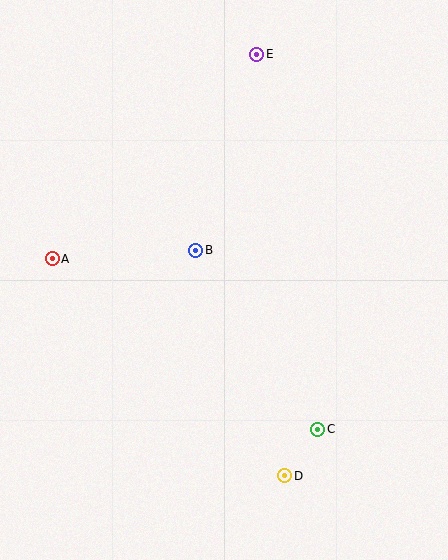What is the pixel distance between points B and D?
The distance between B and D is 242 pixels.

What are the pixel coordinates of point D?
Point D is at (285, 476).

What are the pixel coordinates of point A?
Point A is at (52, 259).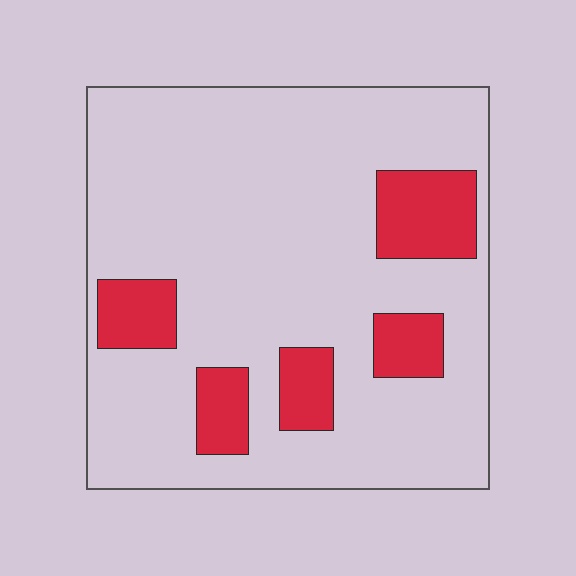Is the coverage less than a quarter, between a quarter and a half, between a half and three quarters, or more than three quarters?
Less than a quarter.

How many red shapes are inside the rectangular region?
5.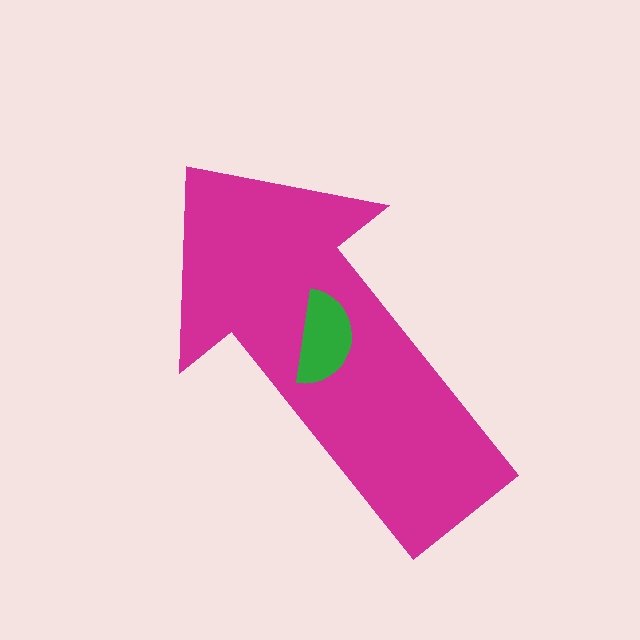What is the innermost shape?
The green semicircle.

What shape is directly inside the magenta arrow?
The green semicircle.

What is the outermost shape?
The magenta arrow.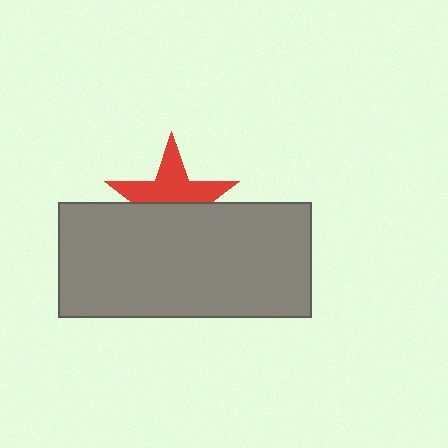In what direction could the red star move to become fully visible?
The red star could move up. That would shift it out from behind the gray rectangle entirely.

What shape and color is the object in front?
The object in front is a gray rectangle.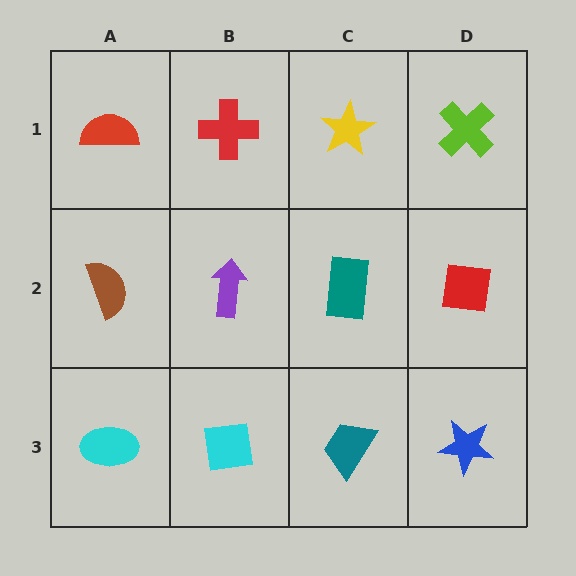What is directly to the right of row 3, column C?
A blue star.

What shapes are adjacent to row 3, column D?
A red square (row 2, column D), a teal trapezoid (row 3, column C).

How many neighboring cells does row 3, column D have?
2.